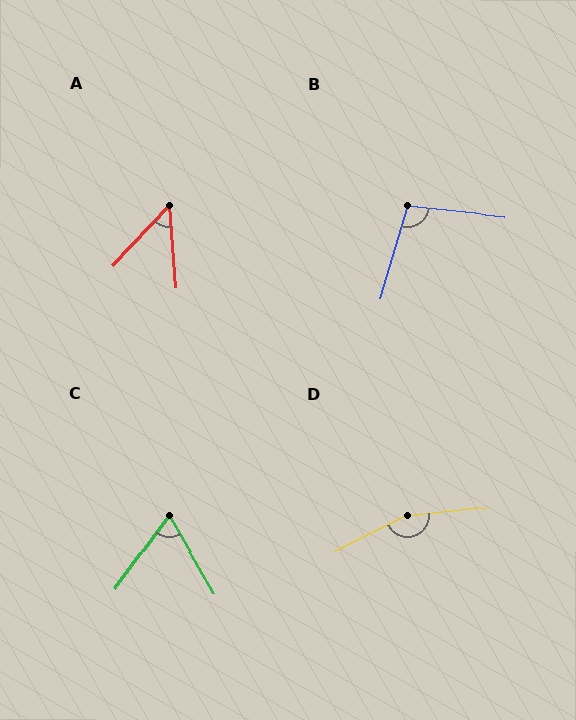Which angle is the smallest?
A, at approximately 47 degrees.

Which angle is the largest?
D, at approximately 159 degrees.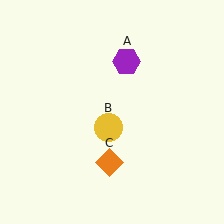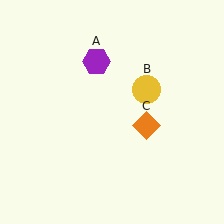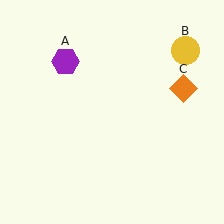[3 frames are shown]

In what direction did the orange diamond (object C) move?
The orange diamond (object C) moved up and to the right.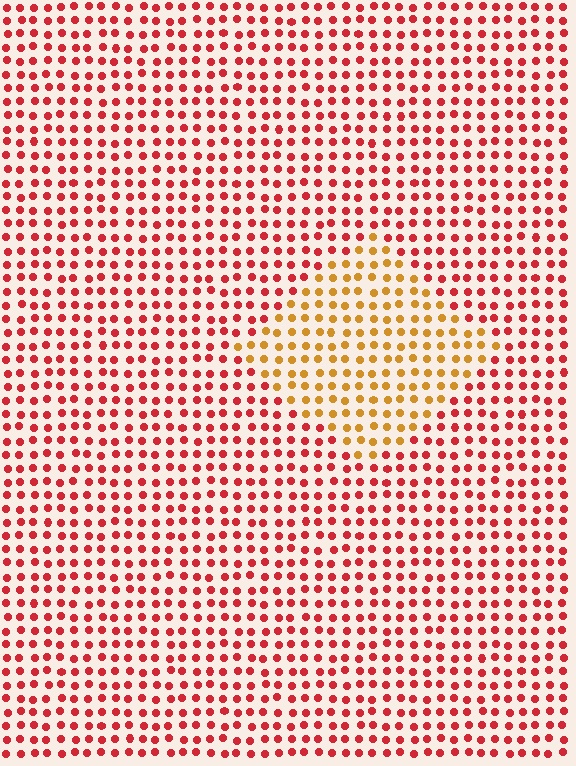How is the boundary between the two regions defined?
The boundary is defined purely by a slight shift in hue (about 43 degrees). Spacing, size, and orientation are identical on both sides.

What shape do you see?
I see a diamond.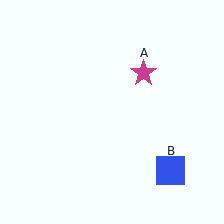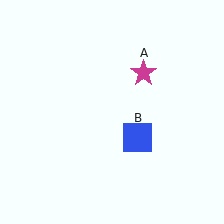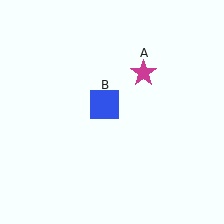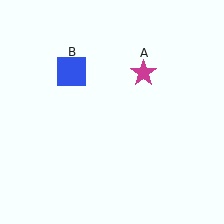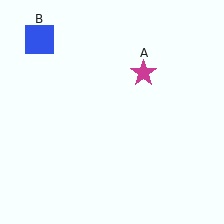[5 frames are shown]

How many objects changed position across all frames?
1 object changed position: blue square (object B).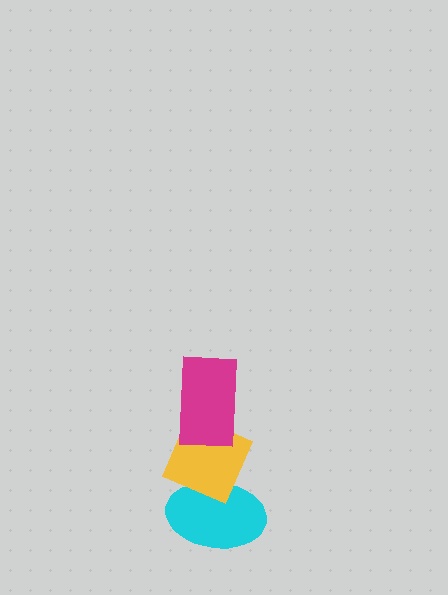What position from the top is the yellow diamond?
The yellow diamond is 2nd from the top.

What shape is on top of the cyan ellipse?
The yellow diamond is on top of the cyan ellipse.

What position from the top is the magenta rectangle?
The magenta rectangle is 1st from the top.